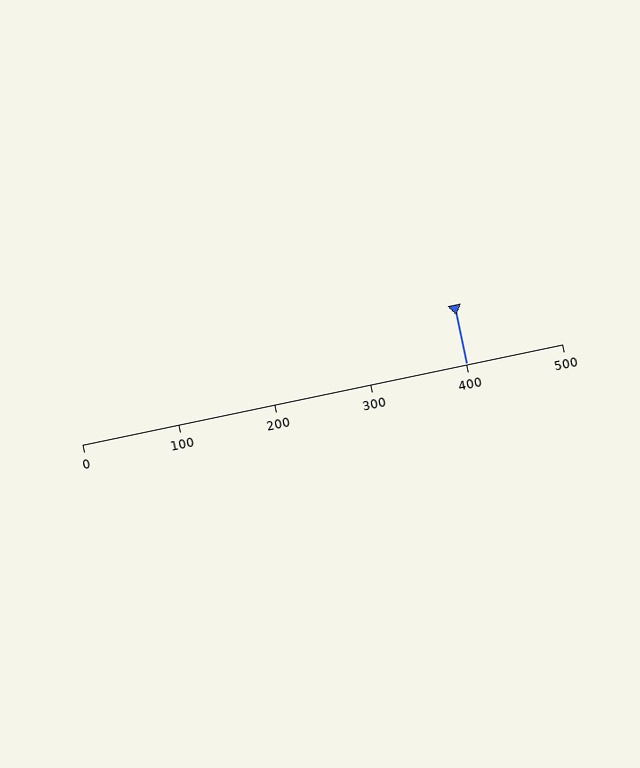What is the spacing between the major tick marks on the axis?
The major ticks are spaced 100 apart.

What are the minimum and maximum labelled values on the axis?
The axis runs from 0 to 500.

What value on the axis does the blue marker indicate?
The marker indicates approximately 400.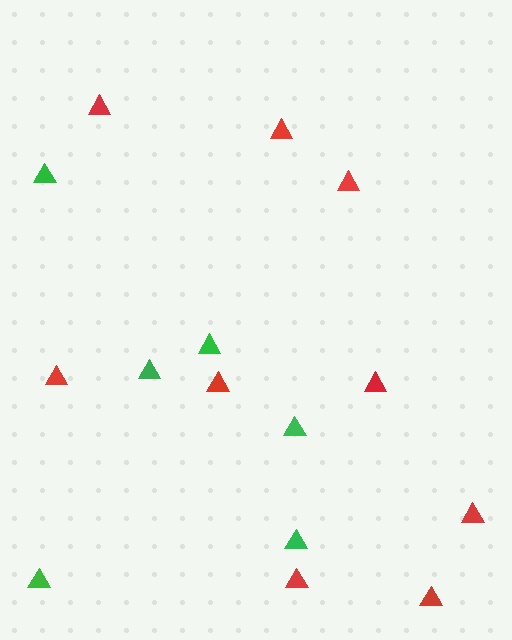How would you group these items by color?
There are 2 groups: one group of green triangles (6) and one group of red triangles (9).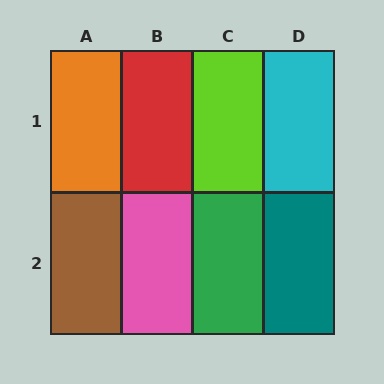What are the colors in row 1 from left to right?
Orange, red, lime, cyan.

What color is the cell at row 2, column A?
Brown.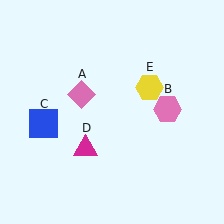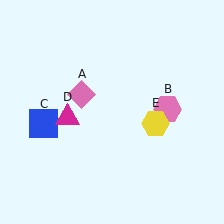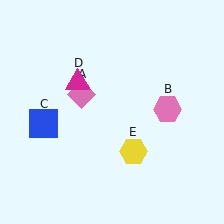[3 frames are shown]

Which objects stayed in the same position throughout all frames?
Pink diamond (object A) and pink hexagon (object B) and blue square (object C) remained stationary.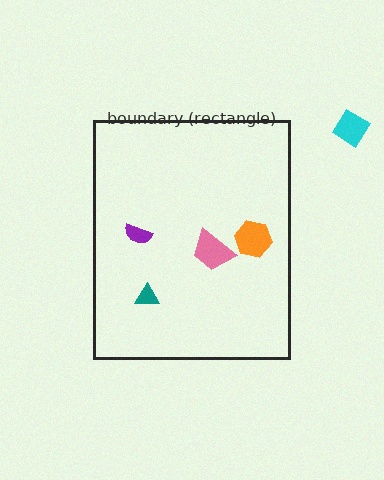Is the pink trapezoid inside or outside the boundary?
Inside.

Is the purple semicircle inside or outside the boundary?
Inside.